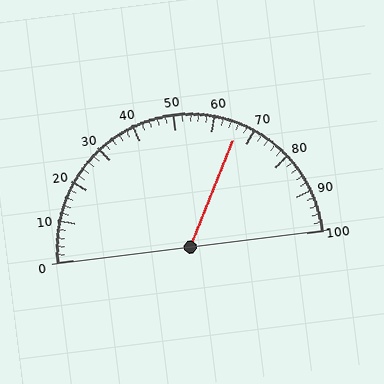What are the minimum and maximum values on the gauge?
The gauge ranges from 0 to 100.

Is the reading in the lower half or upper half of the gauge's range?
The reading is in the upper half of the range (0 to 100).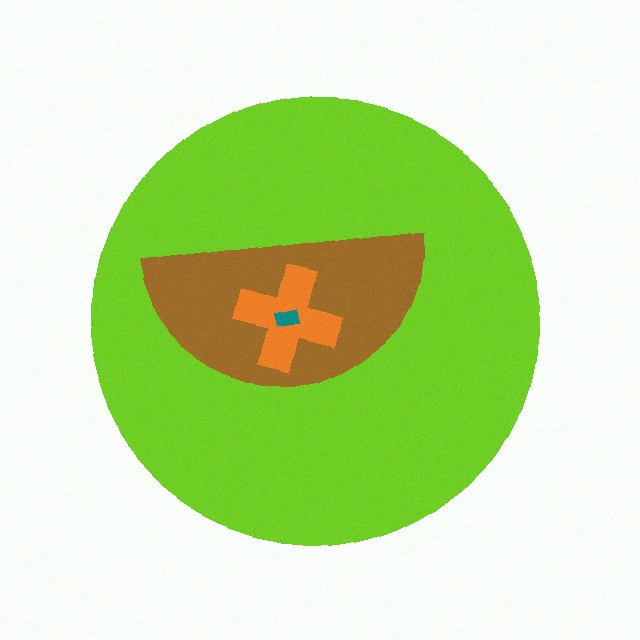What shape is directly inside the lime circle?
The brown semicircle.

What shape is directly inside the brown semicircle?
The orange cross.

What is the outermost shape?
The lime circle.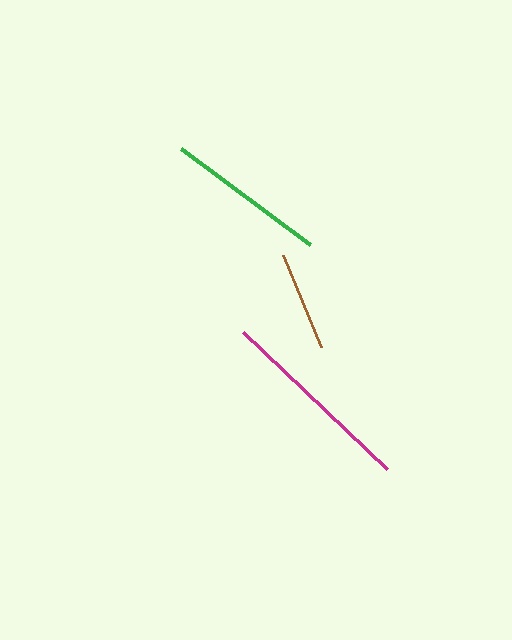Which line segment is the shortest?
The brown line is the shortest at approximately 100 pixels.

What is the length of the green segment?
The green segment is approximately 161 pixels long.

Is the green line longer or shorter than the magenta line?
The magenta line is longer than the green line.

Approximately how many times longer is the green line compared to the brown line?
The green line is approximately 1.6 times the length of the brown line.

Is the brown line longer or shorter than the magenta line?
The magenta line is longer than the brown line.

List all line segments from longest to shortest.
From longest to shortest: magenta, green, brown.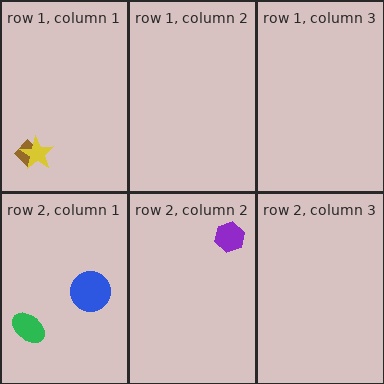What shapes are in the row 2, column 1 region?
The blue circle, the green ellipse.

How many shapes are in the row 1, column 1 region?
2.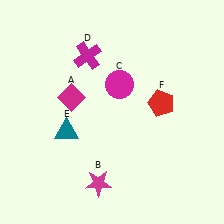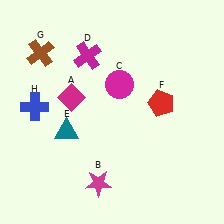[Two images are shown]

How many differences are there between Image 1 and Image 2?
There are 2 differences between the two images.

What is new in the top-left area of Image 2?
A blue cross (H) was added in the top-left area of Image 2.